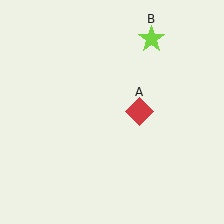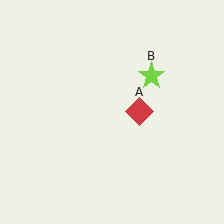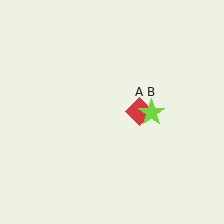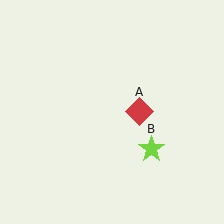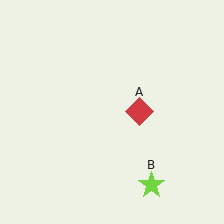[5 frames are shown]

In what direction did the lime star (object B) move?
The lime star (object B) moved down.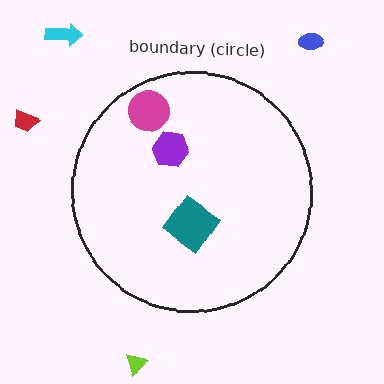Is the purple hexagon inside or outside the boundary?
Inside.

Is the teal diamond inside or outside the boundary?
Inside.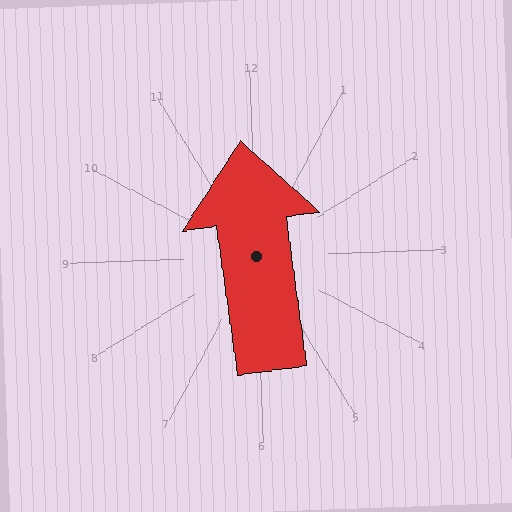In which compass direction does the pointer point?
North.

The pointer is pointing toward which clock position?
Roughly 12 o'clock.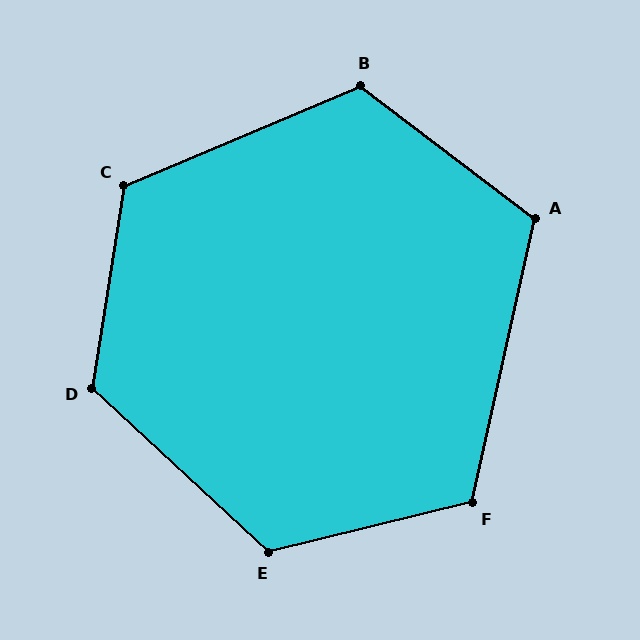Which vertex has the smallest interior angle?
A, at approximately 115 degrees.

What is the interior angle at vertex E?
Approximately 123 degrees (obtuse).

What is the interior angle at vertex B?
Approximately 120 degrees (obtuse).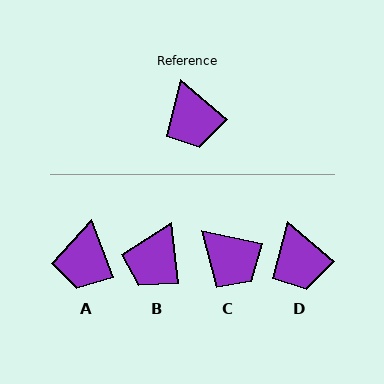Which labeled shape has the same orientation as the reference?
D.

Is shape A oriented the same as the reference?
No, it is off by about 28 degrees.